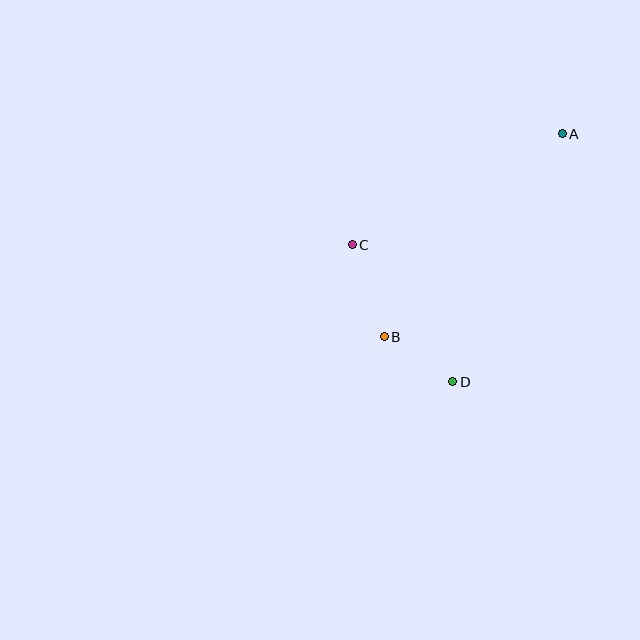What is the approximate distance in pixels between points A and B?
The distance between A and B is approximately 270 pixels.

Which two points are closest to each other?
Points B and D are closest to each other.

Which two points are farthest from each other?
Points A and D are farthest from each other.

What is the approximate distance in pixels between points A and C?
The distance between A and C is approximately 237 pixels.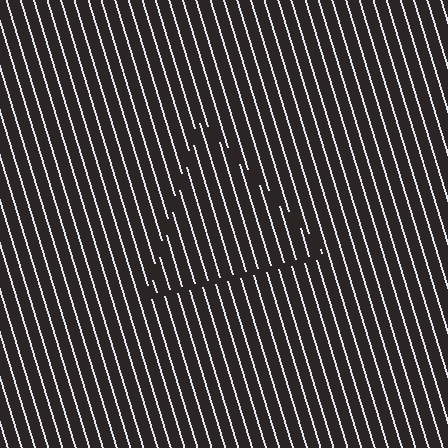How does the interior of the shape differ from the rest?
The interior of the shape contains the same grating, shifted by half a period — the contour is defined by the phase discontinuity where line-ends from the inner and outer gratings abut.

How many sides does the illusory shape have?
3 sides — the line-ends trace a triangle.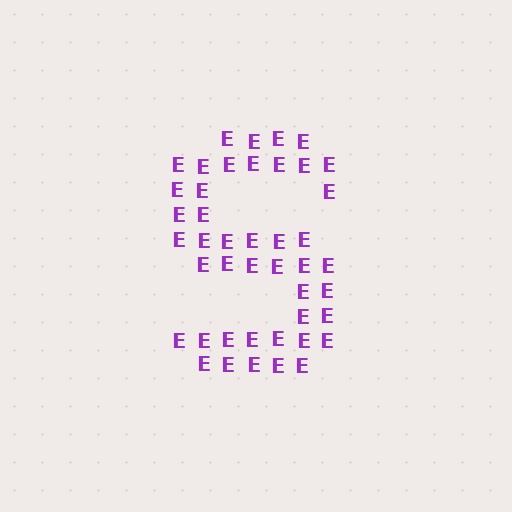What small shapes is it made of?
It is made of small letter E's.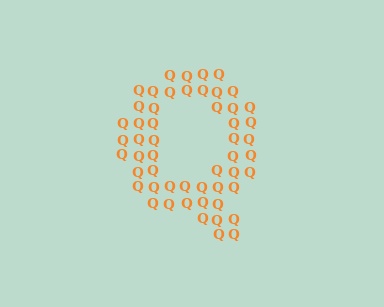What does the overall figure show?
The overall figure shows the letter Q.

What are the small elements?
The small elements are letter Q's.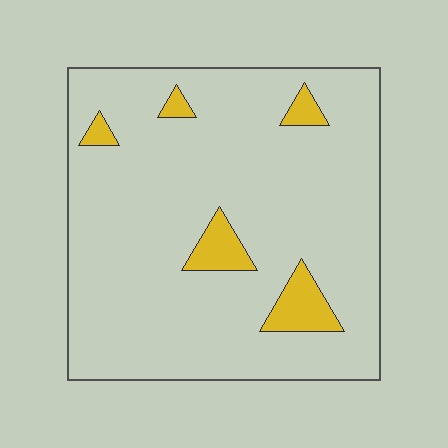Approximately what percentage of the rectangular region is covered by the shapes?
Approximately 10%.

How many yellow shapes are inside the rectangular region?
5.